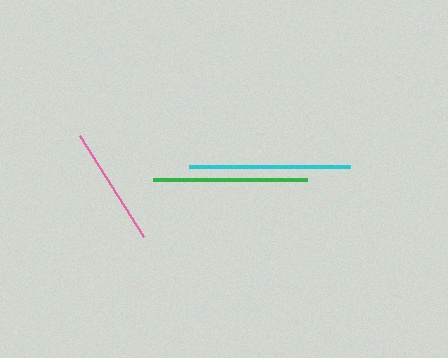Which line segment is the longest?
The cyan line is the longest at approximately 161 pixels.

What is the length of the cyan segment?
The cyan segment is approximately 161 pixels long.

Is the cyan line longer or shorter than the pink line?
The cyan line is longer than the pink line.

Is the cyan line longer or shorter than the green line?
The cyan line is longer than the green line.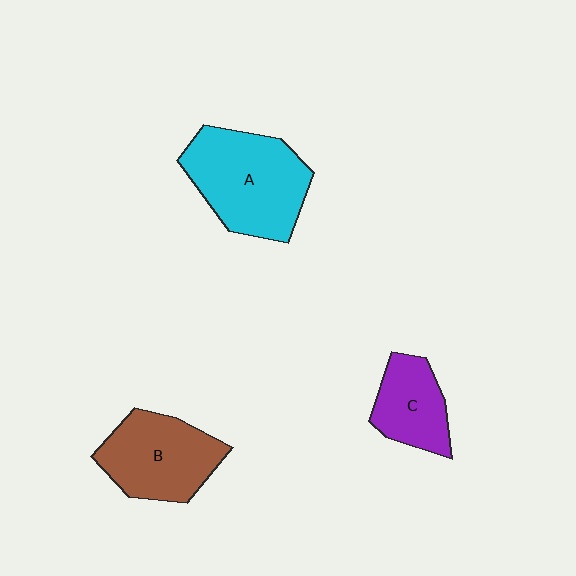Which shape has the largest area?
Shape A (cyan).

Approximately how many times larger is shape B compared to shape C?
Approximately 1.5 times.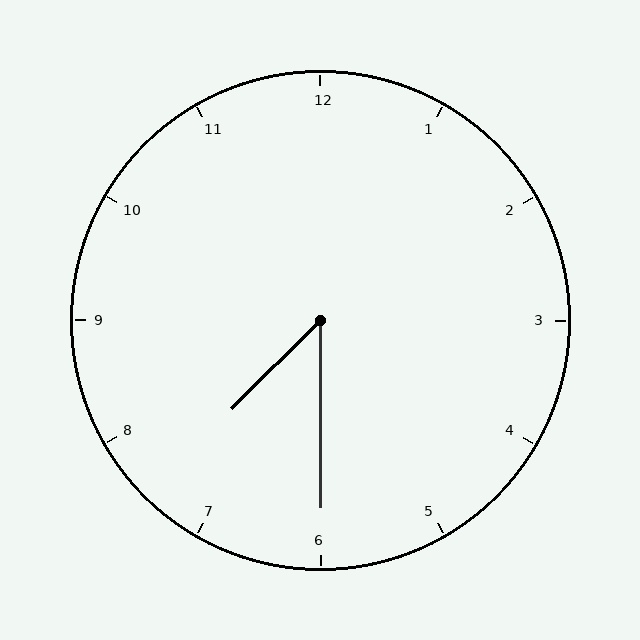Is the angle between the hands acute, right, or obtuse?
It is acute.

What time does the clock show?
7:30.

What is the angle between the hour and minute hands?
Approximately 45 degrees.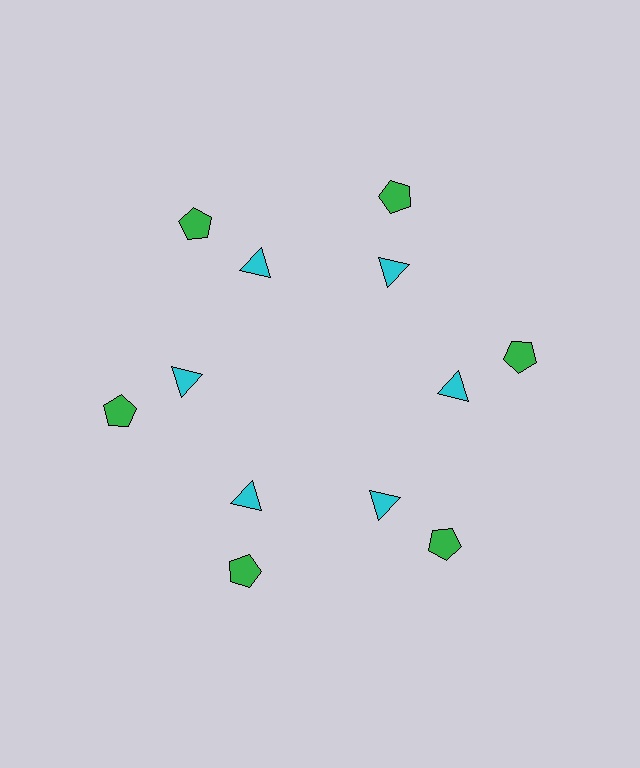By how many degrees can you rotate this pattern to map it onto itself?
The pattern maps onto itself every 60 degrees of rotation.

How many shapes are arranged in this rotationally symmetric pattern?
There are 12 shapes, arranged in 6 groups of 2.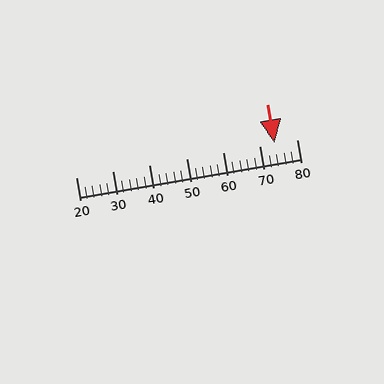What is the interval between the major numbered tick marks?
The major tick marks are spaced 10 units apart.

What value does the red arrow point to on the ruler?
The red arrow points to approximately 74.